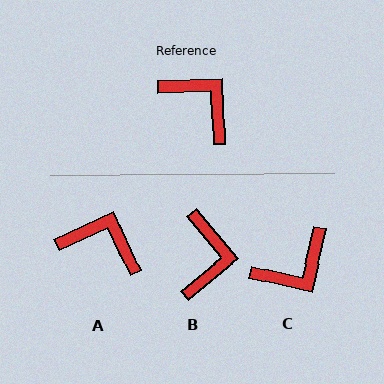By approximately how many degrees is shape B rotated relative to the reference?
Approximately 52 degrees clockwise.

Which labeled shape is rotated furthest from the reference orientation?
C, about 105 degrees away.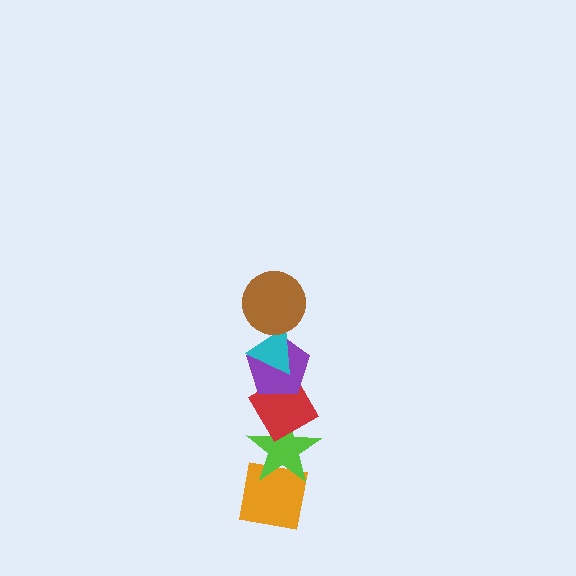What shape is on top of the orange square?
The lime star is on top of the orange square.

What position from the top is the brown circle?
The brown circle is 1st from the top.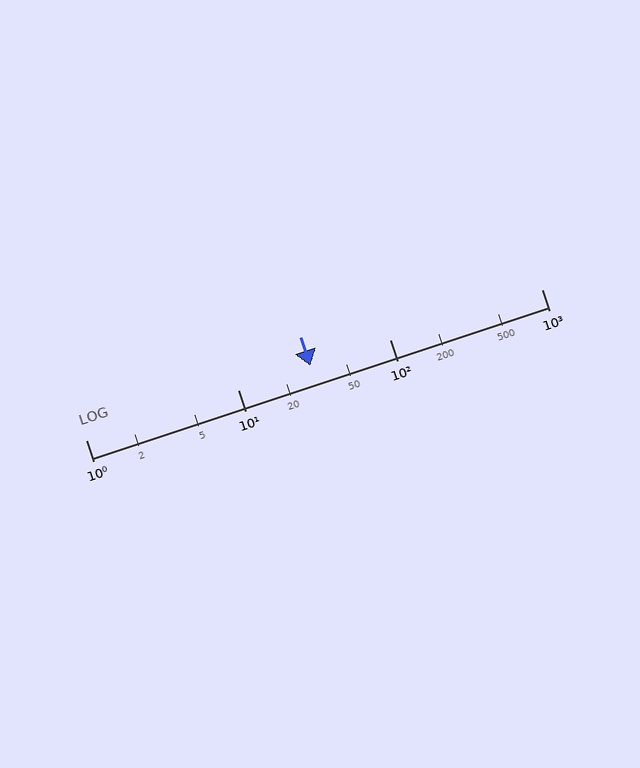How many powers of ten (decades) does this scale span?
The scale spans 3 decades, from 1 to 1000.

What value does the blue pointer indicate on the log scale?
The pointer indicates approximately 30.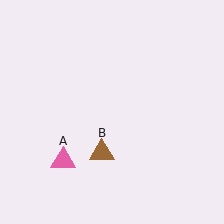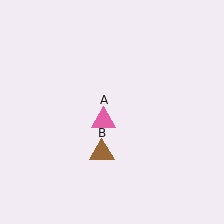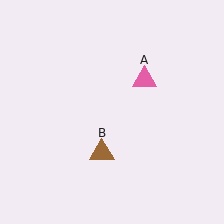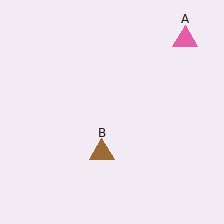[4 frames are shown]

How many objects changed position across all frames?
1 object changed position: pink triangle (object A).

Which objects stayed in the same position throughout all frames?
Brown triangle (object B) remained stationary.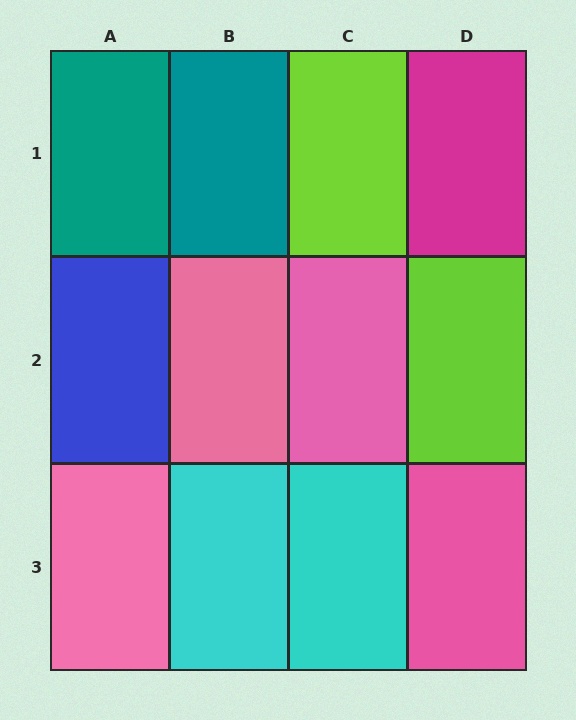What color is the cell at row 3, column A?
Pink.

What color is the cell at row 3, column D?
Pink.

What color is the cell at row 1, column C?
Lime.